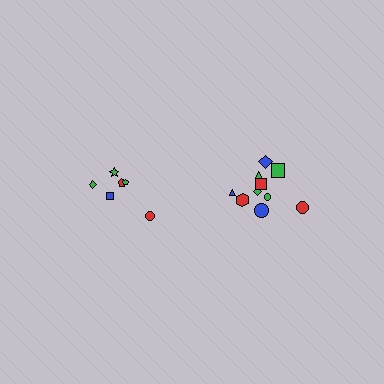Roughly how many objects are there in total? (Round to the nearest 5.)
Roughly 15 objects in total.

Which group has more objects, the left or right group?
The right group.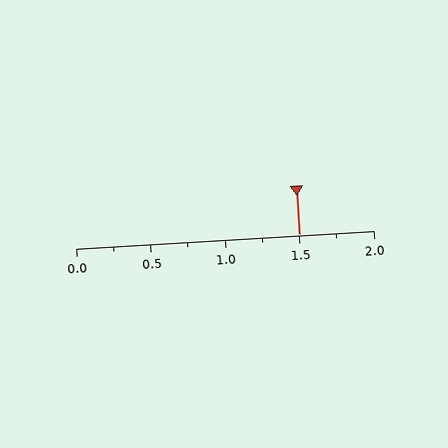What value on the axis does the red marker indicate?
The marker indicates approximately 1.5.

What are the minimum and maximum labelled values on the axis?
The axis runs from 0.0 to 2.0.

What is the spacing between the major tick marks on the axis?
The major ticks are spaced 0.5 apart.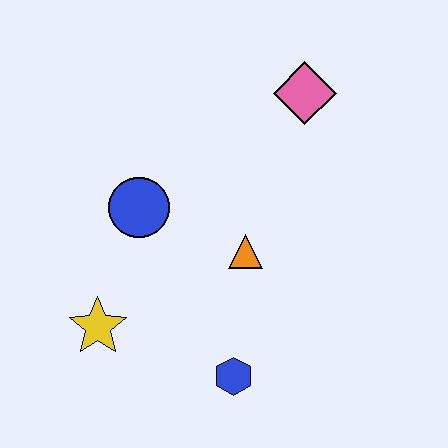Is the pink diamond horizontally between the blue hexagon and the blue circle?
No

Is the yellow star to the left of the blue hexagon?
Yes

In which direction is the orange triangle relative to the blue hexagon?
The orange triangle is above the blue hexagon.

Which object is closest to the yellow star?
The blue circle is closest to the yellow star.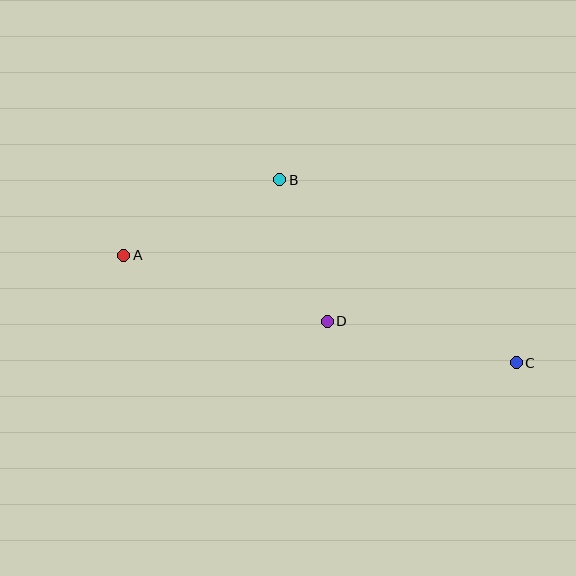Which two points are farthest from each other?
Points A and C are farthest from each other.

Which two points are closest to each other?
Points B and D are closest to each other.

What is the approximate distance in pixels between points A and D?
The distance between A and D is approximately 214 pixels.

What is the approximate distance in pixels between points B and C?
The distance between B and C is approximately 299 pixels.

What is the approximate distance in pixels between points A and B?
The distance between A and B is approximately 173 pixels.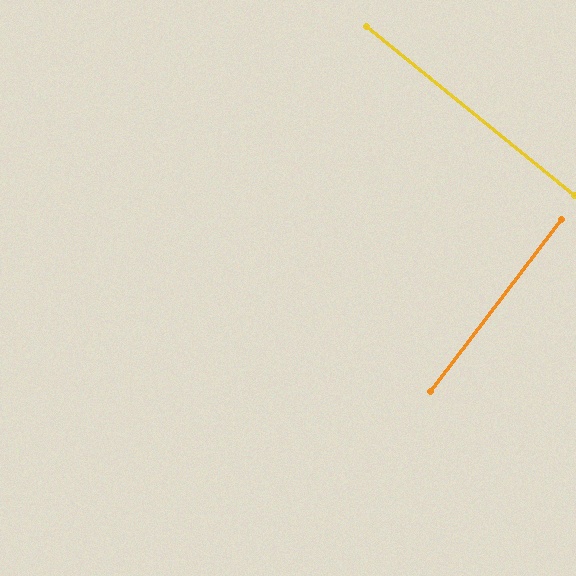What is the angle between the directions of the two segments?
Approximately 88 degrees.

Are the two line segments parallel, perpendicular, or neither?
Perpendicular — they meet at approximately 88°.